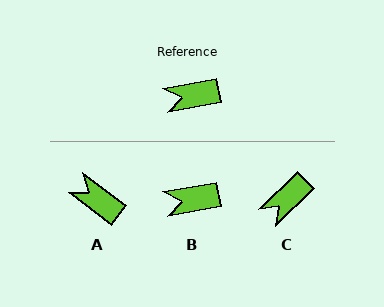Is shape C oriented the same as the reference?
No, it is off by about 34 degrees.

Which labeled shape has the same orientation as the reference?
B.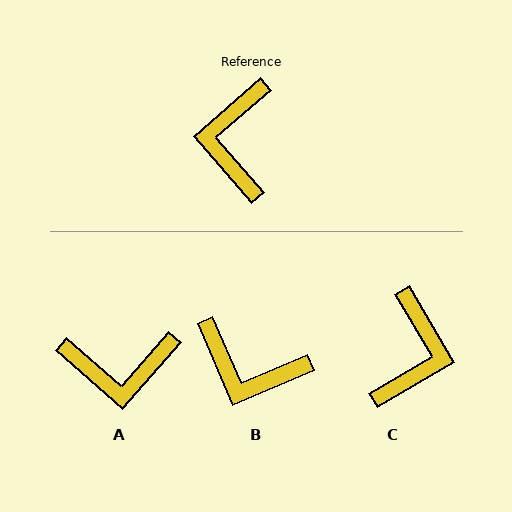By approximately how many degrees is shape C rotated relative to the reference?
Approximately 169 degrees counter-clockwise.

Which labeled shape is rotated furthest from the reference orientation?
C, about 169 degrees away.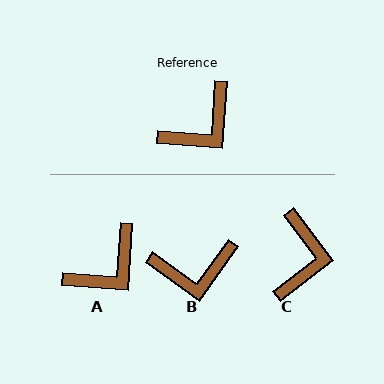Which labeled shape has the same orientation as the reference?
A.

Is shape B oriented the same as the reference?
No, it is off by about 32 degrees.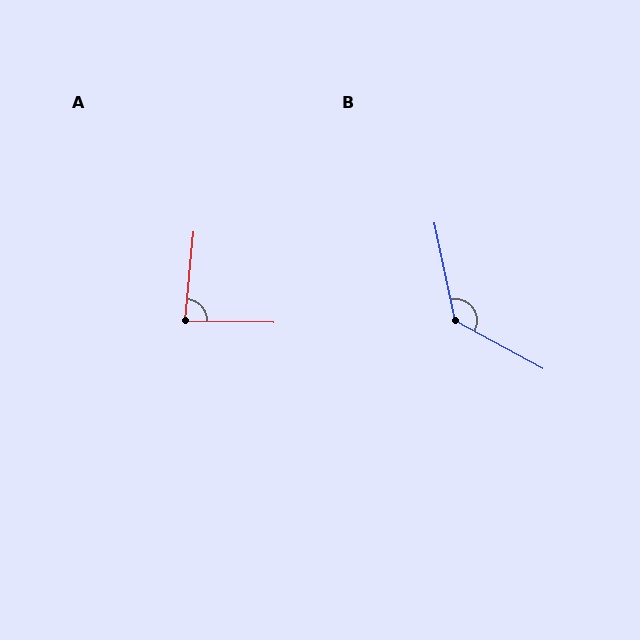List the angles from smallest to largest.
A (85°), B (130°).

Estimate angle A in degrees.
Approximately 85 degrees.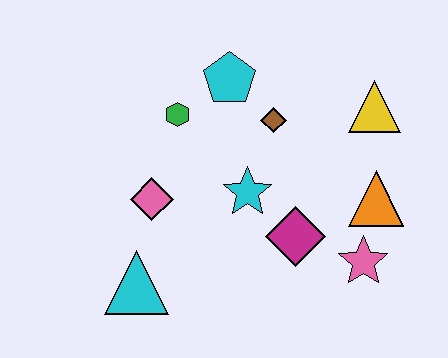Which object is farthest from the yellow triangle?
The cyan triangle is farthest from the yellow triangle.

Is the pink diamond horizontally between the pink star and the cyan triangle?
Yes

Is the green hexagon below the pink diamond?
No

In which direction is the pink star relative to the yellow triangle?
The pink star is below the yellow triangle.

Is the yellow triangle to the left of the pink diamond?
No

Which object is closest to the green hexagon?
The cyan pentagon is closest to the green hexagon.